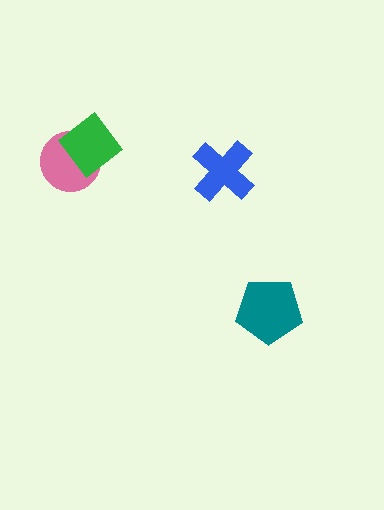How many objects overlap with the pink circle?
1 object overlaps with the pink circle.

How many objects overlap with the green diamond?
1 object overlaps with the green diamond.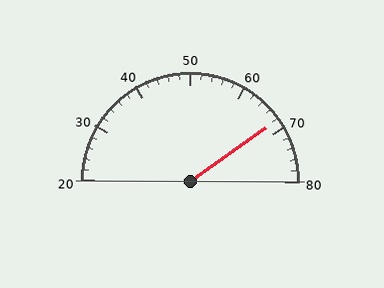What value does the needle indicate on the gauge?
The needle indicates approximately 68.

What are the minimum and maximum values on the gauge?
The gauge ranges from 20 to 80.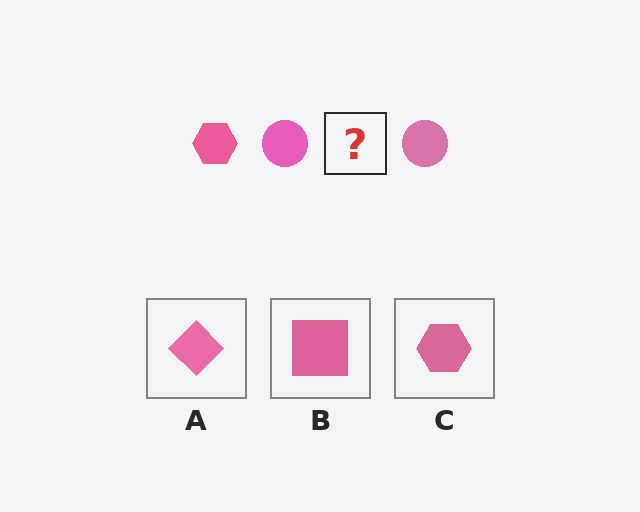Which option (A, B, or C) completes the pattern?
C.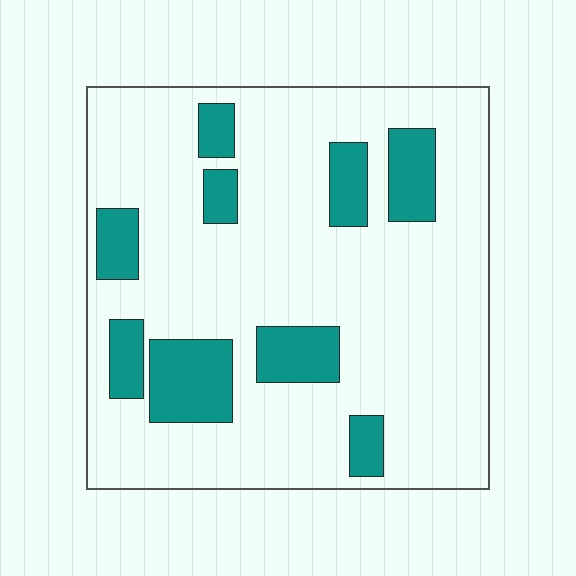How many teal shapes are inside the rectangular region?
9.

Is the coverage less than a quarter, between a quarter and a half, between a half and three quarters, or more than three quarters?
Less than a quarter.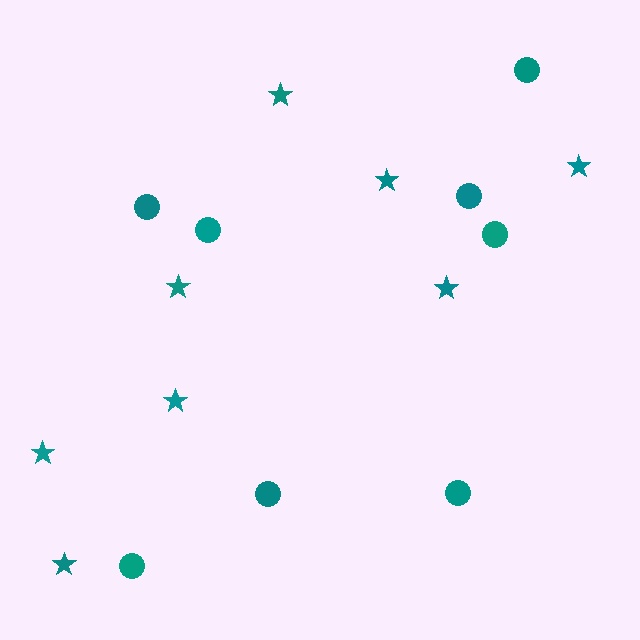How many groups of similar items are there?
There are 2 groups: one group of stars (8) and one group of circles (8).